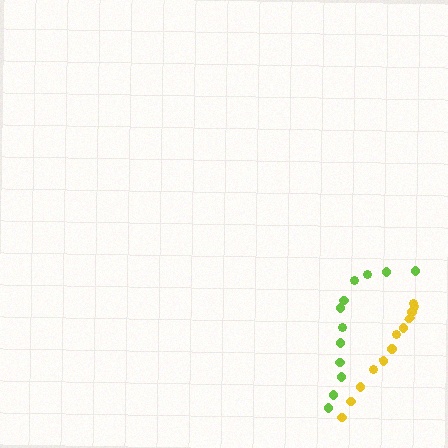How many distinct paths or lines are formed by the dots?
There are 2 distinct paths.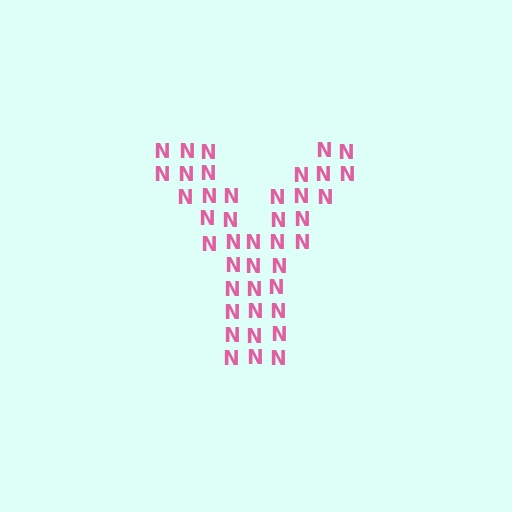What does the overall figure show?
The overall figure shows the letter Y.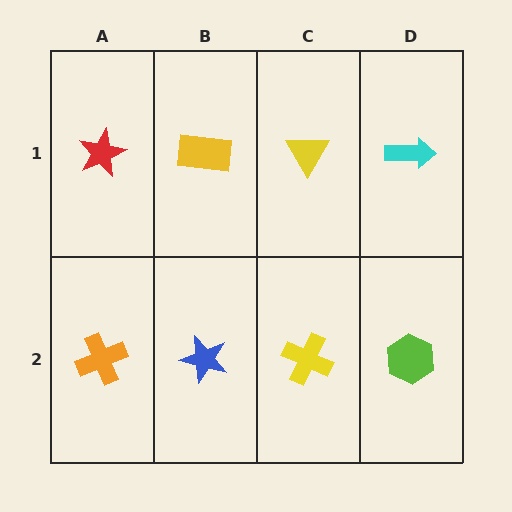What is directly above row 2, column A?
A red star.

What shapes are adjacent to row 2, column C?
A yellow triangle (row 1, column C), a blue star (row 2, column B), a lime hexagon (row 2, column D).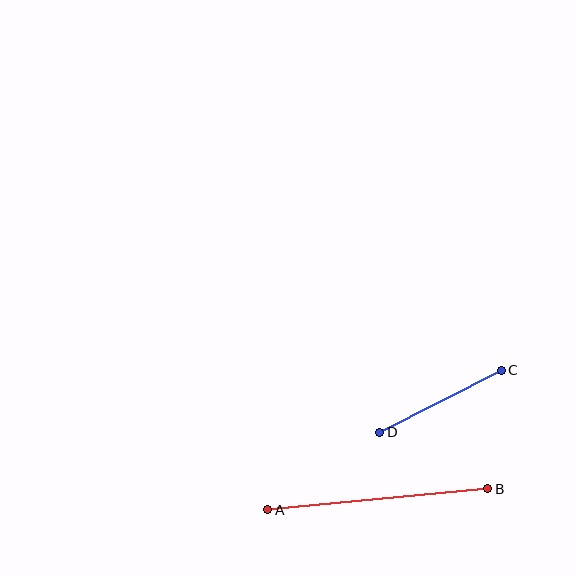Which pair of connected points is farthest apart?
Points A and B are farthest apart.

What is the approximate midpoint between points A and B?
The midpoint is at approximately (378, 499) pixels.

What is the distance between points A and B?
The distance is approximately 221 pixels.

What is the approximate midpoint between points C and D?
The midpoint is at approximately (440, 401) pixels.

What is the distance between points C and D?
The distance is approximately 136 pixels.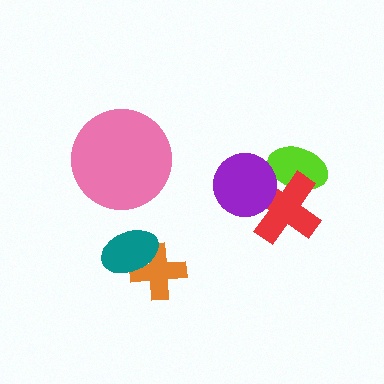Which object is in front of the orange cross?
The teal ellipse is in front of the orange cross.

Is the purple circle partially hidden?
No, no other shape covers it.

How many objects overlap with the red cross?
2 objects overlap with the red cross.